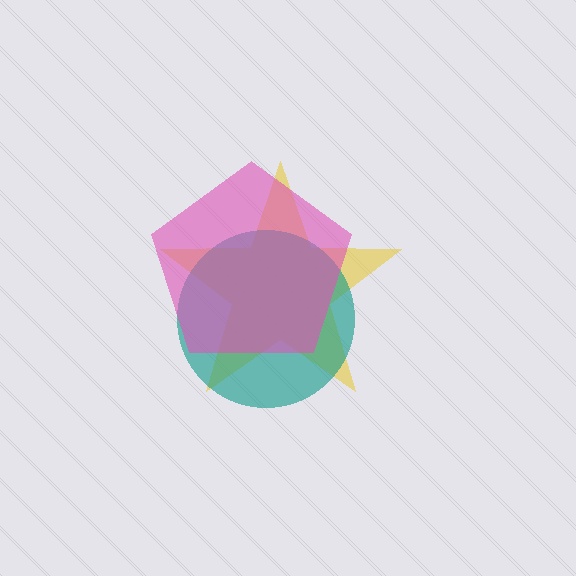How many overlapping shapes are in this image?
There are 3 overlapping shapes in the image.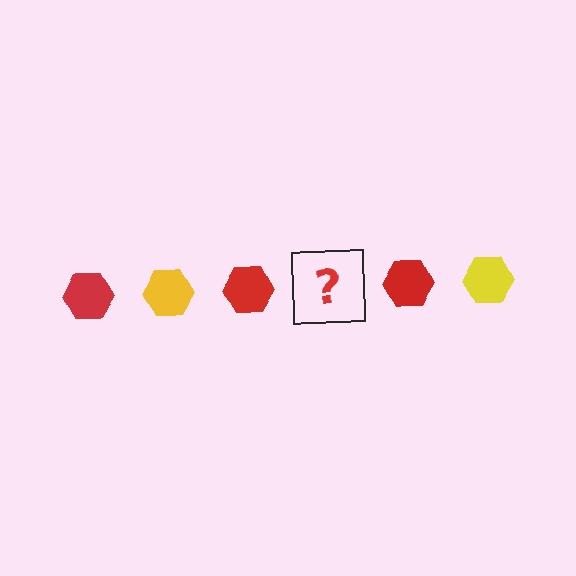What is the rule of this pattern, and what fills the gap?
The rule is that the pattern cycles through red, yellow hexagons. The gap should be filled with a yellow hexagon.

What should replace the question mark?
The question mark should be replaced with a yellow hexagon.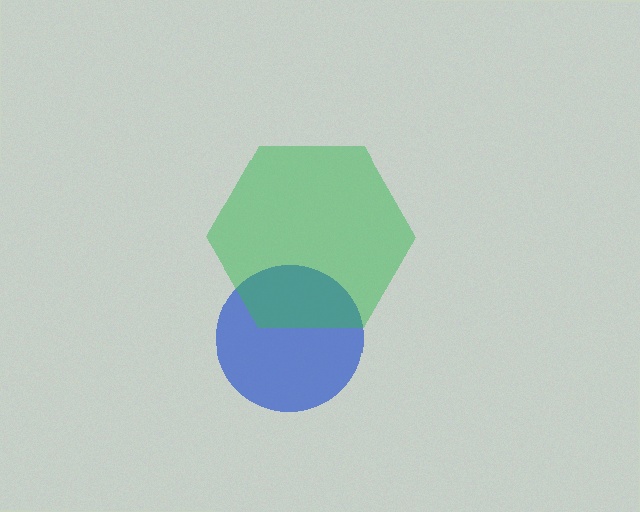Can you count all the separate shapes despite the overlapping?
Yes, there are 2 separate shapes.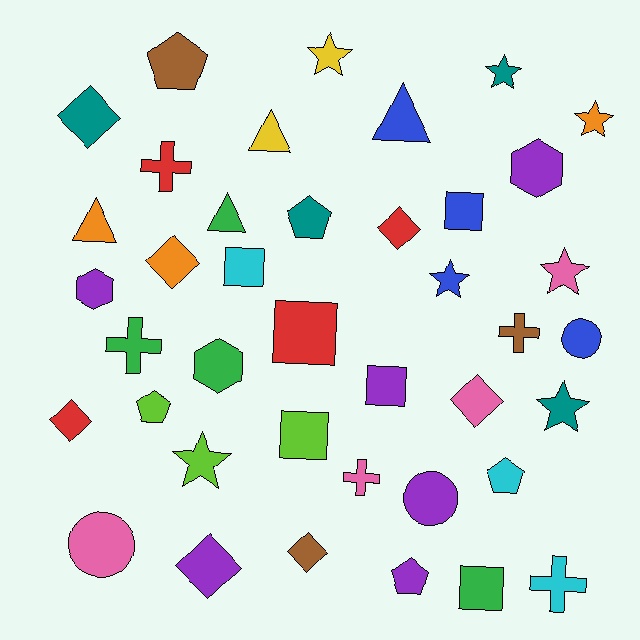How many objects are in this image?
There are 40 objects.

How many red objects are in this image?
There are 4 red objects.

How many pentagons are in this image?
There are 5 pentagons.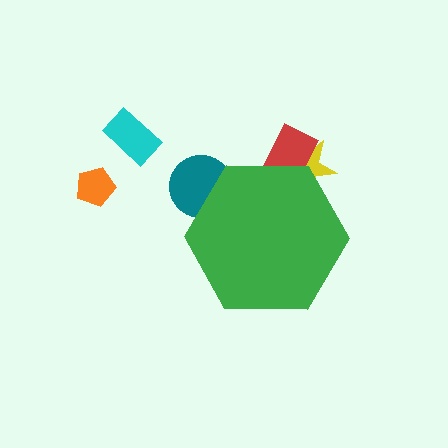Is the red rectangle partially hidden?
Yes, the red rectangle is partially hidden behind the green hexagon.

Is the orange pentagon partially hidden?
No, the orange pentagon is fully visible.